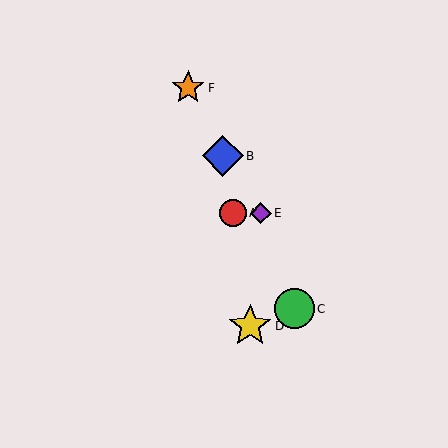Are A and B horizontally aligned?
No, A is at y≈213 and B is at y≈156.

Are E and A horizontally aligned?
Yes, both are at y≈213.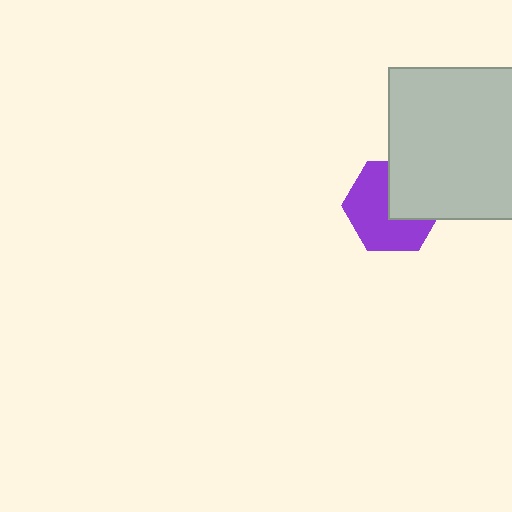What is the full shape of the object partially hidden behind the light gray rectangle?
The partially hidden object is a purple hexagon.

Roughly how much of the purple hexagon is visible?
About half of it is visible (roughly 61%).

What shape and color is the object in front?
The object in front is a light gray rectangle.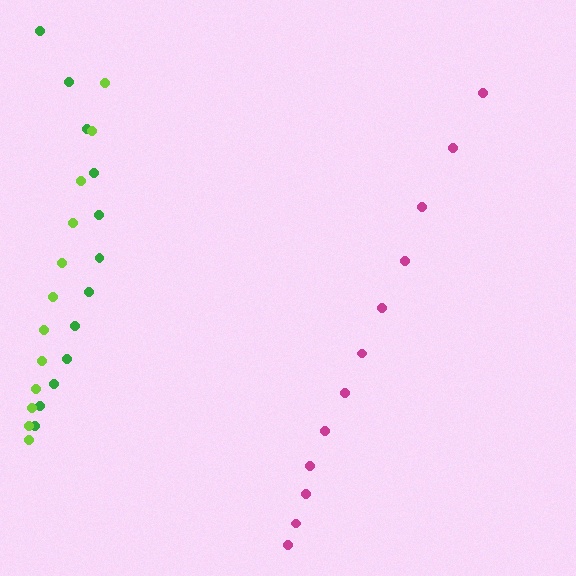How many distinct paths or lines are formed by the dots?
There are 3 distinct paths.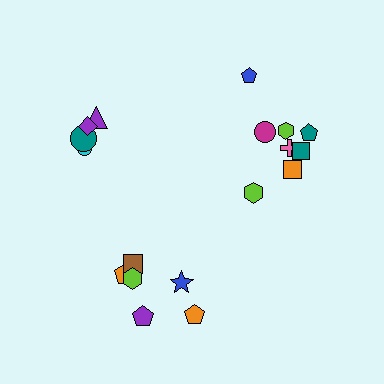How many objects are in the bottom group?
There are 6 objects.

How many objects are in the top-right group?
There are 8 objects.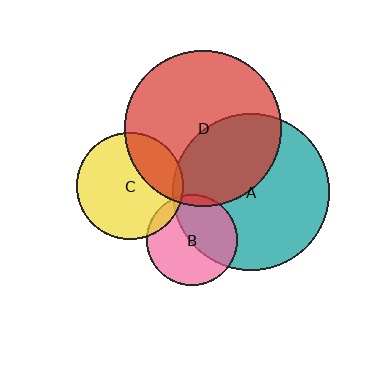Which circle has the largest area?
Circle A (teal).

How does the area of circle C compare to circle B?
Approximately 1.4 times.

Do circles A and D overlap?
Yes.